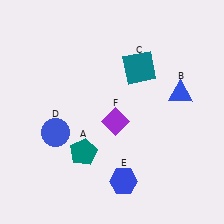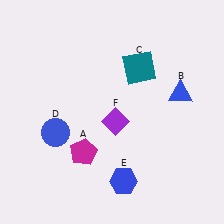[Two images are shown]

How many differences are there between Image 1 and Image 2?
There is 1 difference between the two images.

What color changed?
The pentagon (A) changed from teal in Image 1 to magenta in Image 2.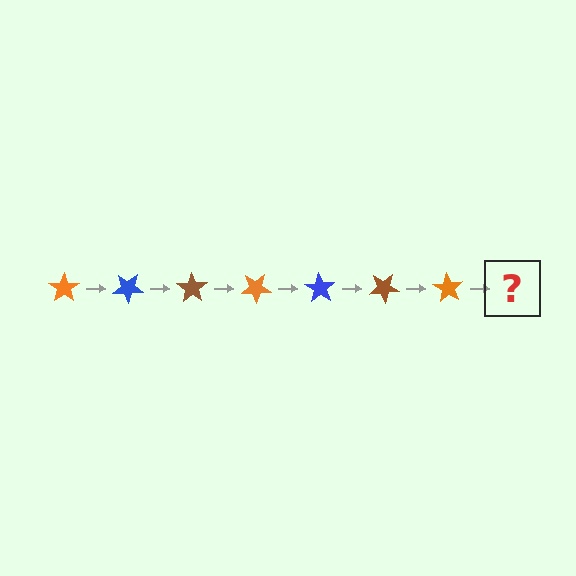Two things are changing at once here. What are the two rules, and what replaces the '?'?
The two rules are that it rotates 35 degrees each step and the color cycles through orange, blue, and brown. The '?' should be a blue star, rotated 245 degrees from the start.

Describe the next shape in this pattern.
It should be a blue star, rotated 245 degrees from the start.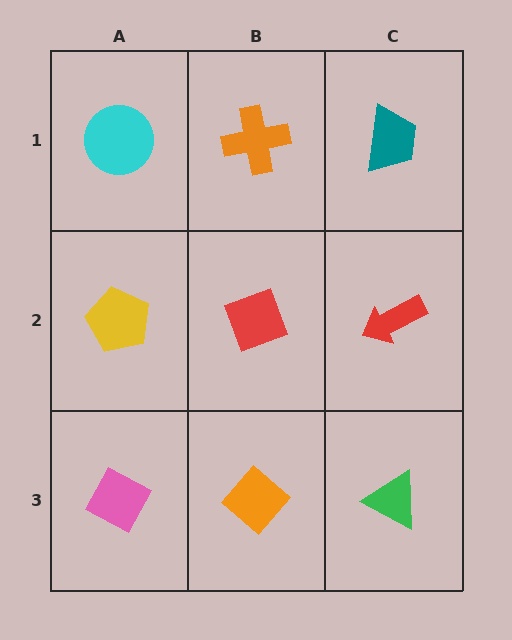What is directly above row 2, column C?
A teal trapezoid.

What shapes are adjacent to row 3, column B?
A red diamond (row 2, column B), a pink diamond (row 3, column A), a green triangle (row 3, column C).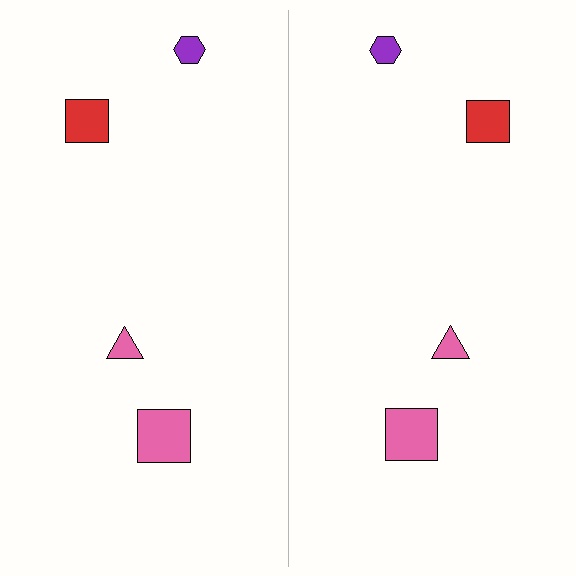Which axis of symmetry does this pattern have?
The pattern has a vertical axis of symmetry running through the center of the image.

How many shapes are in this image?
There are 8 shapes in this image.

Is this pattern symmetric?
Yes, this pattern has bilateral (reflection) symmetry.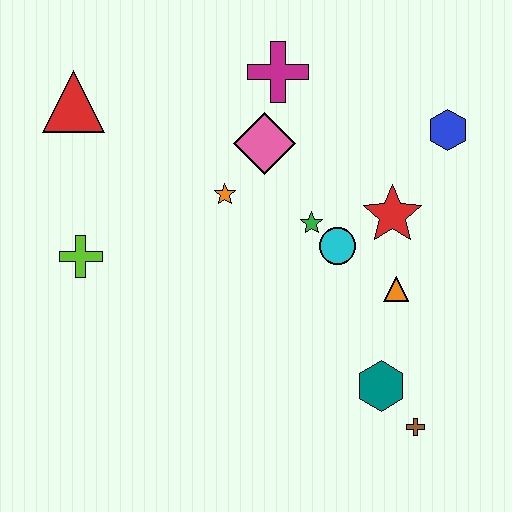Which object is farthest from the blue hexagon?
The lime cross is farthest from the blue hexagon.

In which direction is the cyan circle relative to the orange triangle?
The cyan circle is to the left of the orange triangle.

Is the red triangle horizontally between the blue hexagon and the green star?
No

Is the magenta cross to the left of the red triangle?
No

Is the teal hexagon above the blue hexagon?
No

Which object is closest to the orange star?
The pink diamond is closest to the orange star.